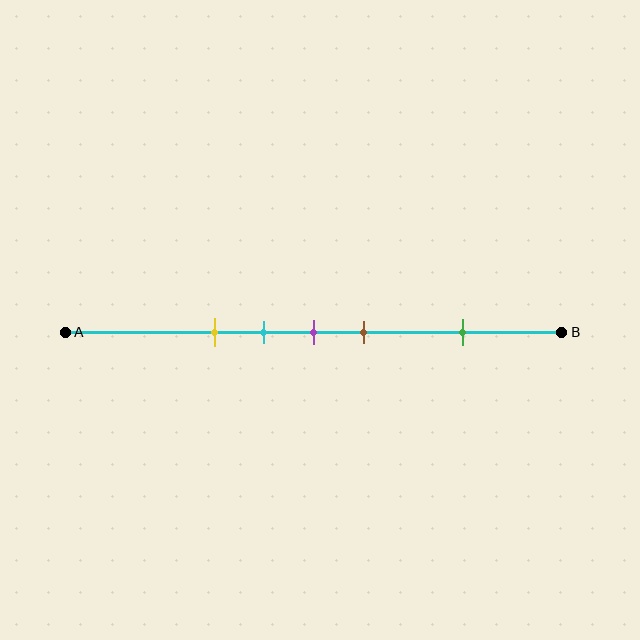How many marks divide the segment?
There are 5 marks dividing the segment.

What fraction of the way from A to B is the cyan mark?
The cyan mark is approximately 40% (0.4) of the way from A to B.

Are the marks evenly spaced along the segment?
No, the marks are not evenly spaced.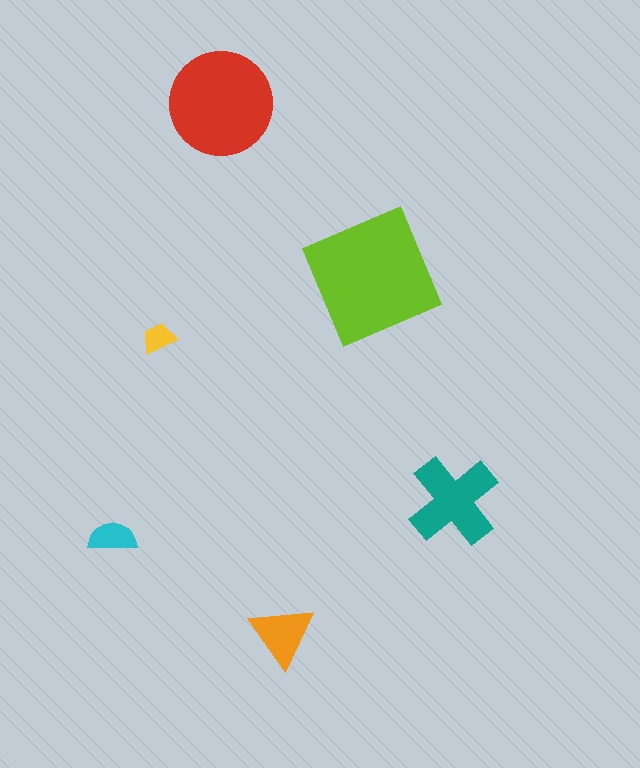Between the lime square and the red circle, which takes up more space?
The lime square.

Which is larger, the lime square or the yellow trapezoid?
The lime square.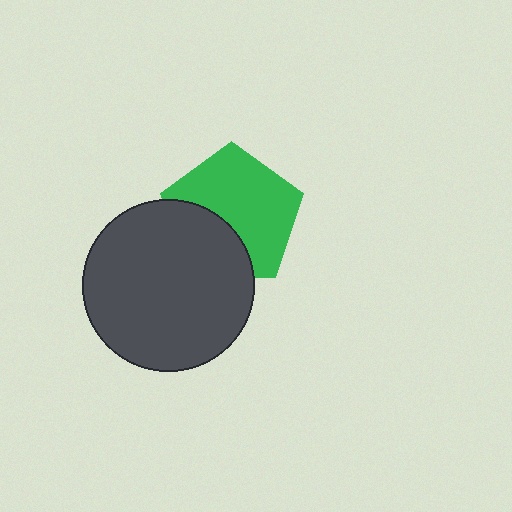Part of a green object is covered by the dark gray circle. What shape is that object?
It is a pentagon.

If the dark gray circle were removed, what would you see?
You would see the complete green pentagon.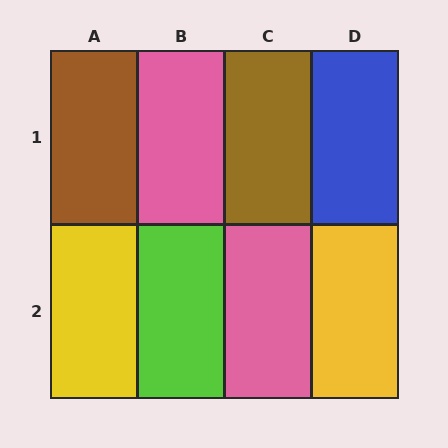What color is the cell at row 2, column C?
Pink.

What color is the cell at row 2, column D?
Yellow.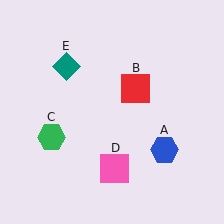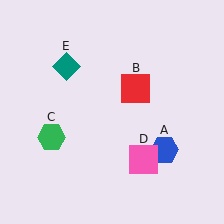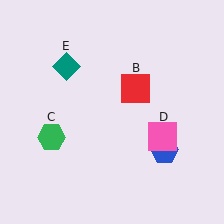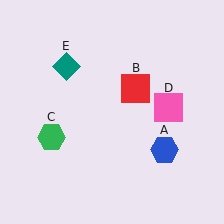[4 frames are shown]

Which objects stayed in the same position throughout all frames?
Blue hexagon (object A) and red square (object B) and green hexagon (object C) and teal diamond (object E) remained stationary.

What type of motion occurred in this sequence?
The pink square (object D) rotated counterclockwise around the center of the scene.